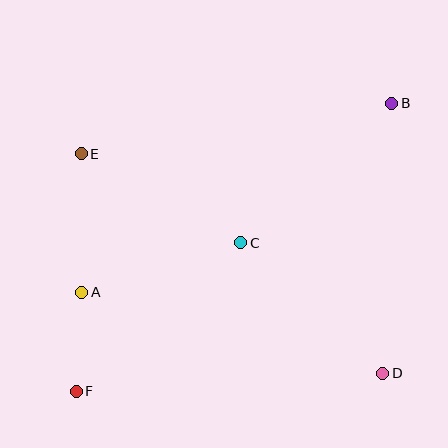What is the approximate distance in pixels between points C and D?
The distance between C and D is approximately 193 pixels.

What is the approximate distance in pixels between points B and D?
The distance between B and D is approximately 270 pixels.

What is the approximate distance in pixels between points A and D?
The distance between A and D is approximately 312 pixels.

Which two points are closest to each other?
Points A and F are closest to each other.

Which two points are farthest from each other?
Points B and F are farthest from each other.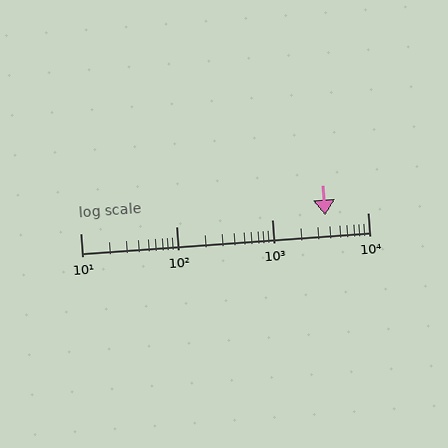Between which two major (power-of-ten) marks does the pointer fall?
The pointer is between 1000 and 10000.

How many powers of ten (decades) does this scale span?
The scale spans 3 decades, from 10 to 10000.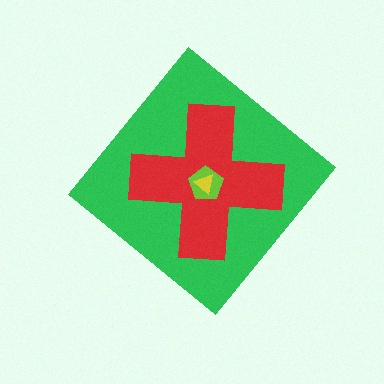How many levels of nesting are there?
4.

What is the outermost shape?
The green diamond.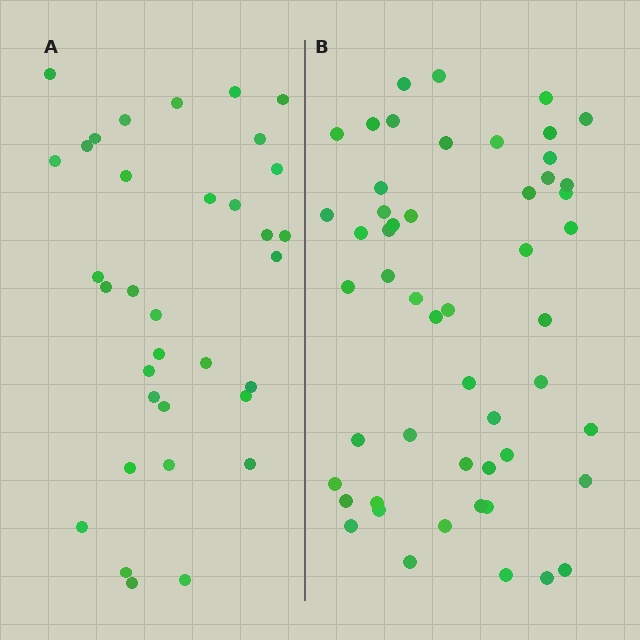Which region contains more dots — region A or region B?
Region B (the right region) has more dots.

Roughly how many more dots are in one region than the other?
Region B has approximately 20 more dots than region A.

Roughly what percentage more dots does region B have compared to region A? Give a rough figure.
About 55% more.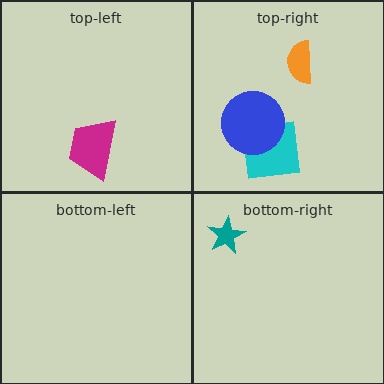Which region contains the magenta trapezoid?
The top-left region.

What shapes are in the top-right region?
The cyan square, the orange semicircle, the blue circle.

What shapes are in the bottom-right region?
The teal star.